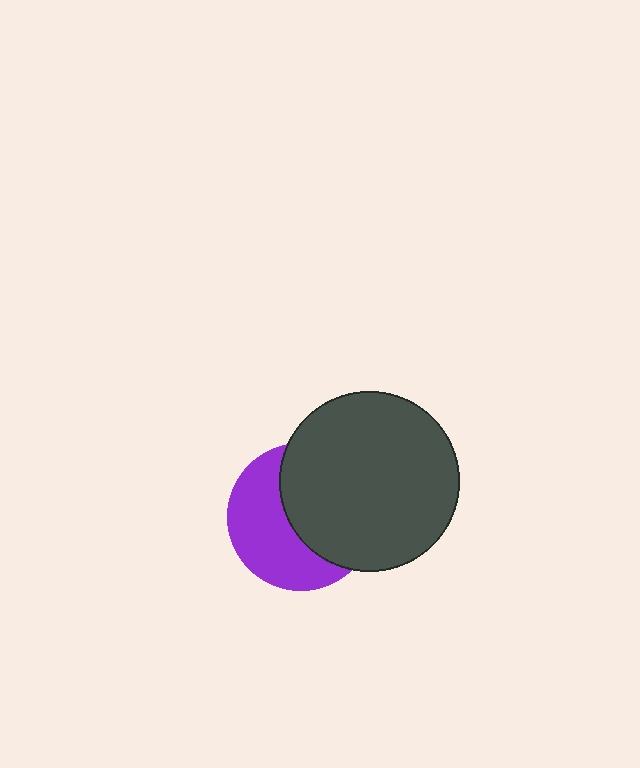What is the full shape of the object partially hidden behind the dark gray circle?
The partially hidden object is a purple circle.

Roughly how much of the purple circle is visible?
About half of it is visible (roughly 48%).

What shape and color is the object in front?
The object in front is a dark gray circle.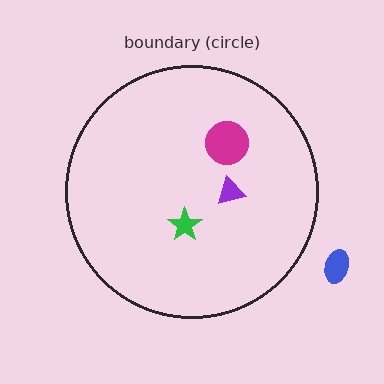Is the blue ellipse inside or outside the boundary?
Outside.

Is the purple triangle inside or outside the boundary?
Inside.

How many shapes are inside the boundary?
3 inside, 1 outside.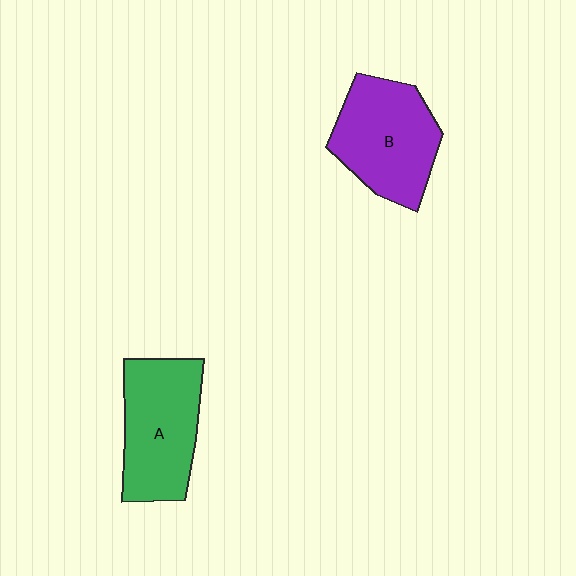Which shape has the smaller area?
Shape A (green).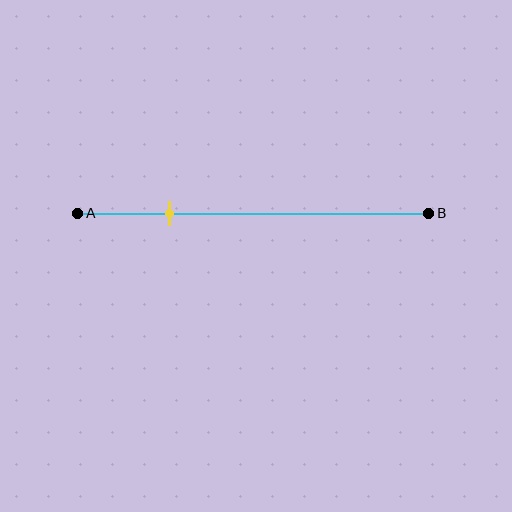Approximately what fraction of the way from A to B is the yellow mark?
The yellow mark is approximately 25% of the way from A to B.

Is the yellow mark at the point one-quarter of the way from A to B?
Yes, the mark is approximately at the one-quarter point.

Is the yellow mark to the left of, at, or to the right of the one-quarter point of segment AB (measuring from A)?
The yellow mark is approximately at the one-quarter point of segment AB.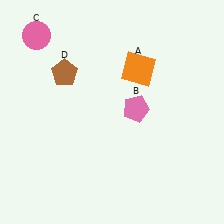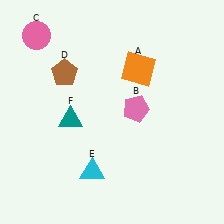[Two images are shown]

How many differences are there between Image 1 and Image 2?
There are 2 differences between the two images.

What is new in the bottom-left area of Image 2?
A teal triangle (F) was added in the bottom-left area of Image 2.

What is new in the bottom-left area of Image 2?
A cyan triangle (E) was added in the bottom-left area of Image 2.